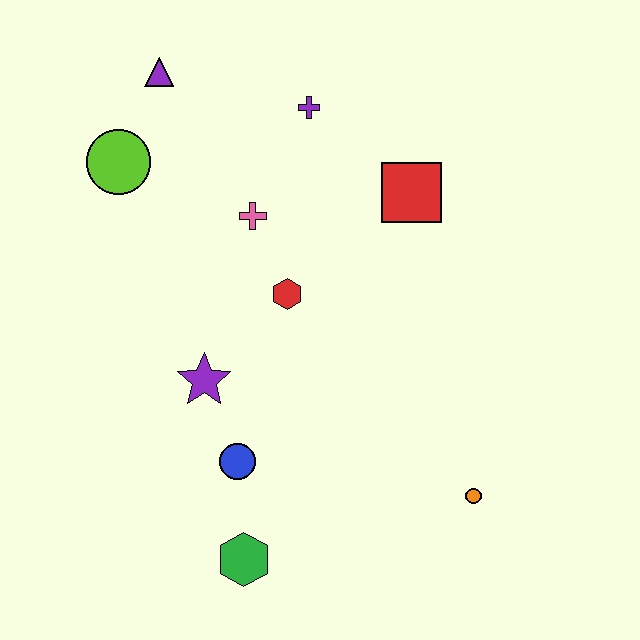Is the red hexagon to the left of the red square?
Yes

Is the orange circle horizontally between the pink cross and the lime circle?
No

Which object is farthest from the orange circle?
The purple triangle is farthest from the orange circle.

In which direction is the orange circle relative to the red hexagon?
The orange circle is below the red hexagon.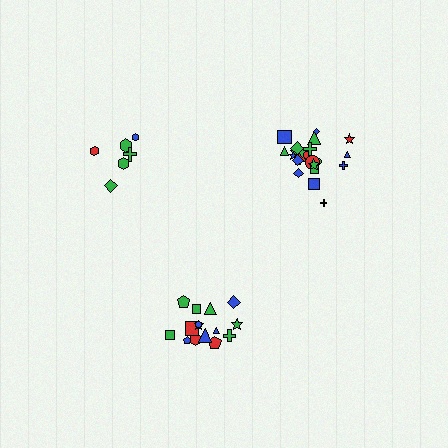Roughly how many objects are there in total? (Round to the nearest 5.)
Roughly 45 objects in total.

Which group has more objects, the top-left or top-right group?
The top-right group.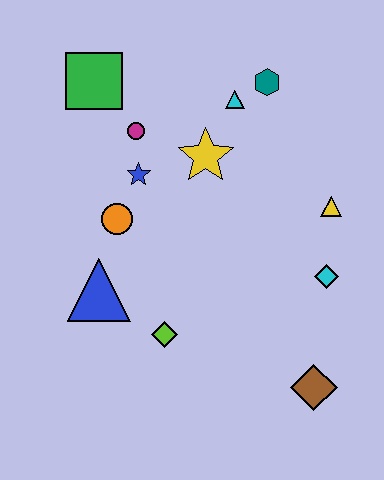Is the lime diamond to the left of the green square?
No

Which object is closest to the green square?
The magenta circle is closest to the green square.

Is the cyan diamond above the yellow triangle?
No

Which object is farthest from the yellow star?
The brown diamond is farthest from the yellow star.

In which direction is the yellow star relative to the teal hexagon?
The yellow star is below the teal hexagon.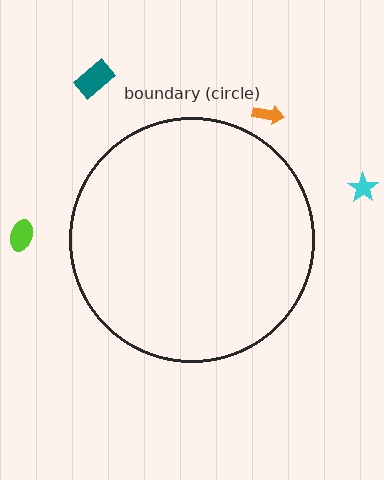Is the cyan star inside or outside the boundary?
Outside.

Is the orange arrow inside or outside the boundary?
Outside.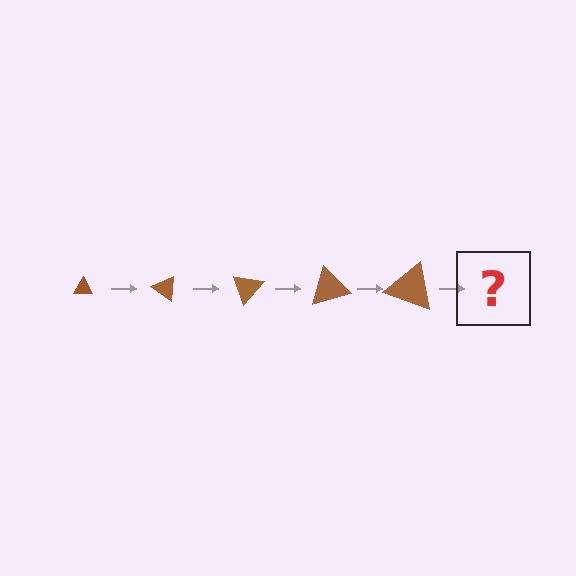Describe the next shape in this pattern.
It should be a triangle, larger than the previous one and rotated 175 degrees from the start.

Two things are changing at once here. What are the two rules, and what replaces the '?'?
The two rules are that the triangle grows larger each step and it rotates 35 degrees each step. The '?' should be a triangle, larger than the previous one and rotated 175 degrees from the start.